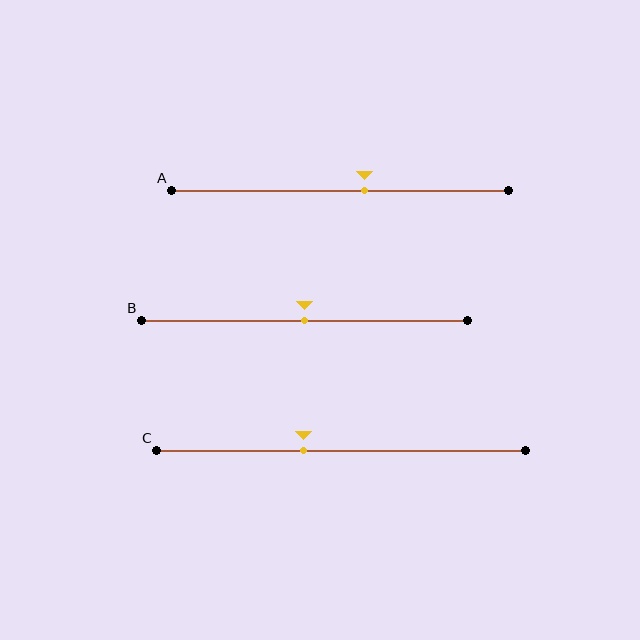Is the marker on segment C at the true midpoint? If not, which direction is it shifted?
No, the marker on segment C is shifted to the left by about 10% of the segment length.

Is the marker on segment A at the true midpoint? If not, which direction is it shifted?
No, the marker on segment A is shifted to the right by about 7% of the segment length.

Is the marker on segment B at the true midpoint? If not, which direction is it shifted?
Yes, the marker on segment B is at the true midpoint.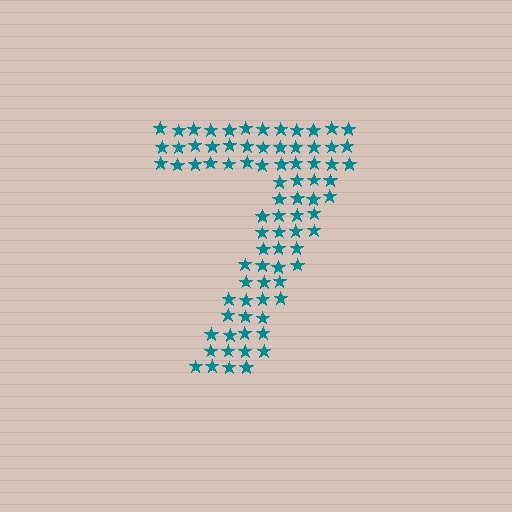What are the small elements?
The small elements are stars.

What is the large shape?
The large shape is the digit 7.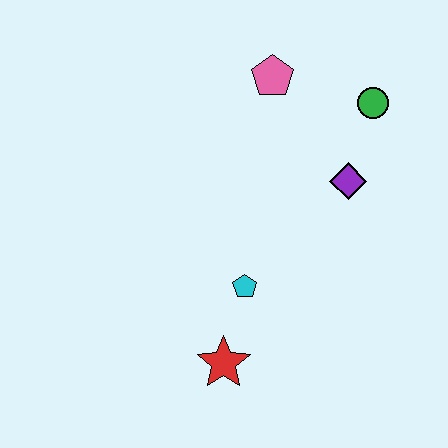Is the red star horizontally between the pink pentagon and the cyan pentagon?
No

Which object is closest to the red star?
The cyan pentagon is closest to the red star.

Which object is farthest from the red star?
The green circle is farthest from the red star.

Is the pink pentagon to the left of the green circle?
Yes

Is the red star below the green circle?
Yes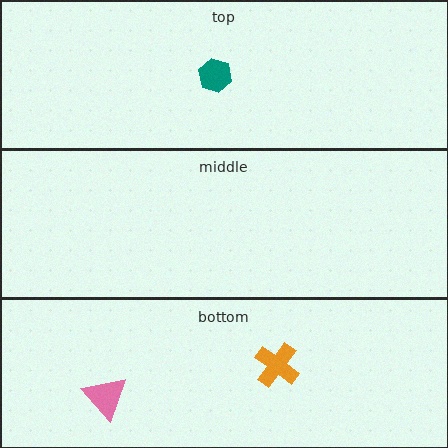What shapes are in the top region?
The teal hexagon.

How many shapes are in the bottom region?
2.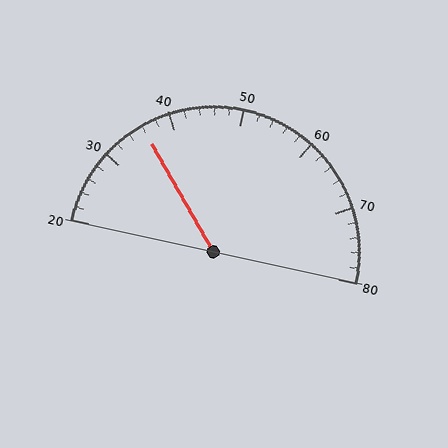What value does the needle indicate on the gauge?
The needle indicates approximately 36.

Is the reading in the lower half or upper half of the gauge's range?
The reading is in the lower half of the range (20 to 80).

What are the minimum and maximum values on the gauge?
The gauge ranges from 20 to 80.